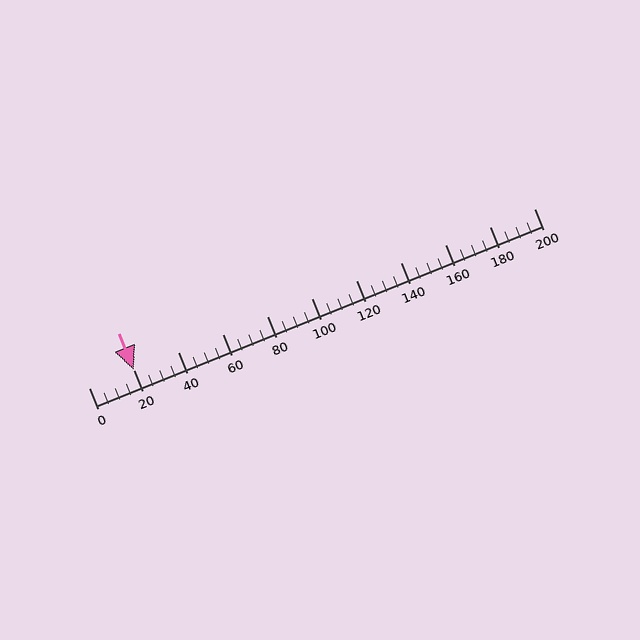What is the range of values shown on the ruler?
The ruler shows values from 0 to 200.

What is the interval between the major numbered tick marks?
The major tick marks are spaced 20 units apart.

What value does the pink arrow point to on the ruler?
The pink arrow points to approximately 20.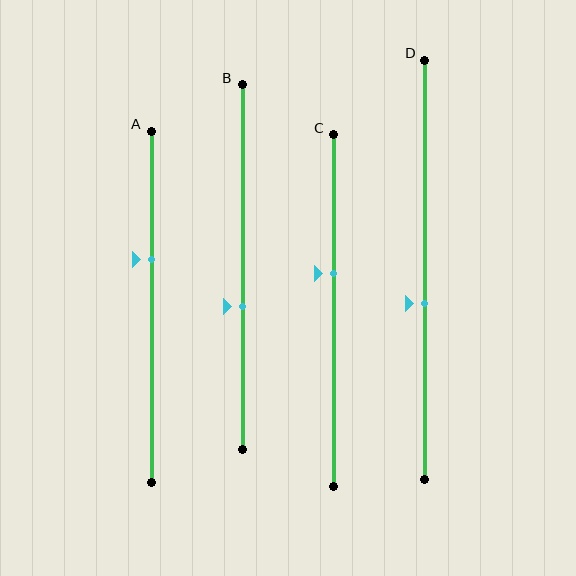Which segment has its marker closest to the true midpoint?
Segment D has its marker closest to the true midpoint.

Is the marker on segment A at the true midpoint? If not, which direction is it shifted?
No, the marker on segment A is shifted upward by about 13% of the segment length.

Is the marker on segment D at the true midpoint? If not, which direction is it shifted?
No, the marker on segment D is shifted downward by about 8% of the segment length.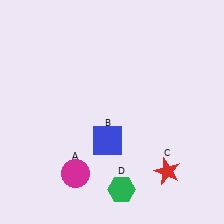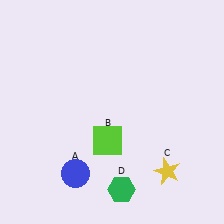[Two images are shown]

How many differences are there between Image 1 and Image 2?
There are 3 differences between the two images.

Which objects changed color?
A changed from magenta to blue. B changed from blue to lime. C changed from red to yellow.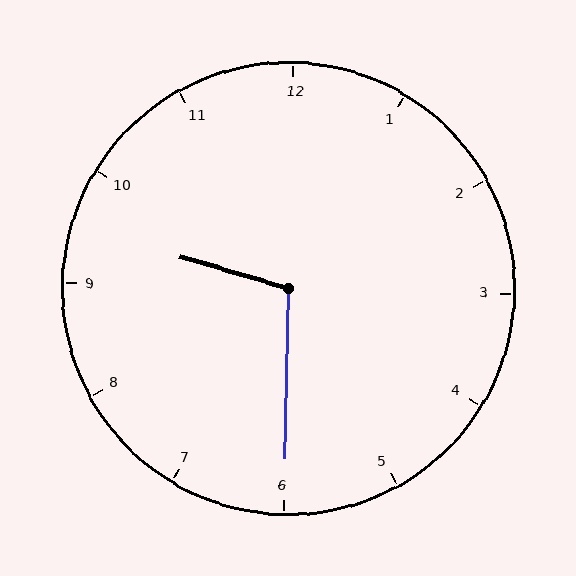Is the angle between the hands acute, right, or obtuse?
It is obtuse.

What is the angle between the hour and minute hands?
Approximately 105 degrees.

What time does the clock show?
9:30.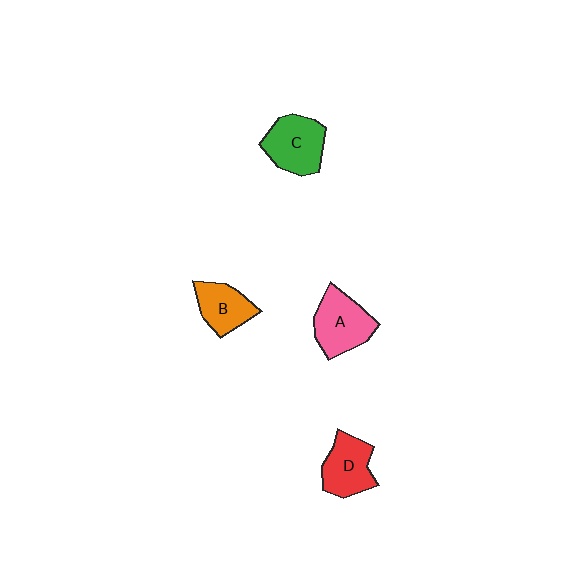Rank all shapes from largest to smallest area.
From largest to smallest: A (pink), C (green), D (red), B (orange).